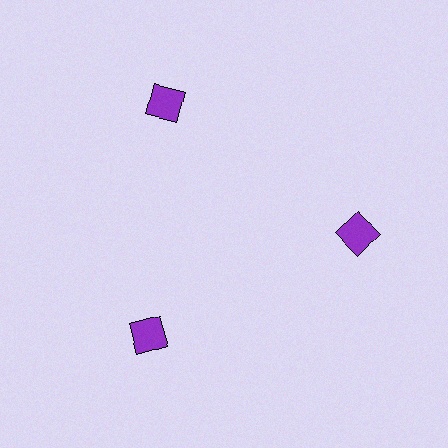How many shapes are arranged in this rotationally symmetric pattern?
There are 3 shapes, arranged in 3 groups of 1.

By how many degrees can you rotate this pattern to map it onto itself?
The pattern maps onto itself every 120 degrees of rotation.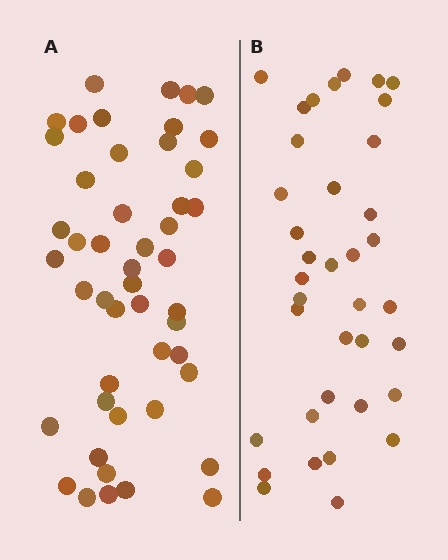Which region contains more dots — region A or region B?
Region A (the left region) has more dots.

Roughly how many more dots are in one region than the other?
Region A has roughly 12 or so more dots than region B.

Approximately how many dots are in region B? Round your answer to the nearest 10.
About 40 dots. (The exact count is 37, which rounds to 40.)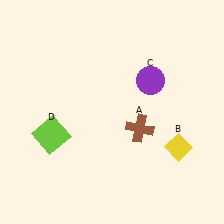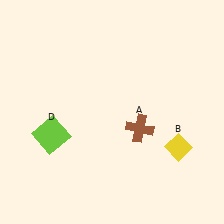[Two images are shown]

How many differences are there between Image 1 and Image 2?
There is 1 difference between the two images.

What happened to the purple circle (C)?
The purple circle (C) was removed in Image 2. It was in the top-right area of Image 1.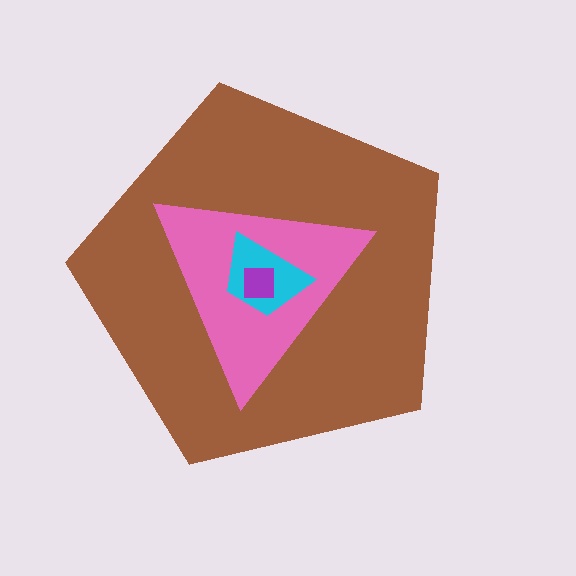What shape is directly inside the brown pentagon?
The pink triangle.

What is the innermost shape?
The purple square.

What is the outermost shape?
The brown pentagon.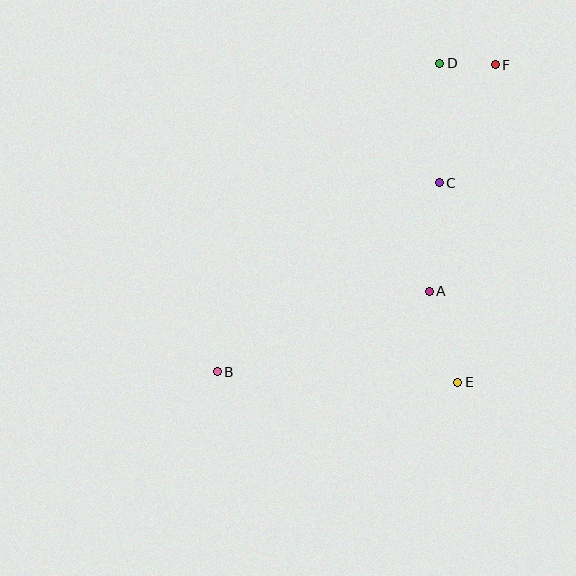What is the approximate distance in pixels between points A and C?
The distance between A and C is approximately 109 pixels.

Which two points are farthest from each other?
Points B and F are farthest from each other.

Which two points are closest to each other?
Points D and F are closest to each other.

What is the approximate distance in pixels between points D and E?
The distance between D and E is approximately 320 pixels.